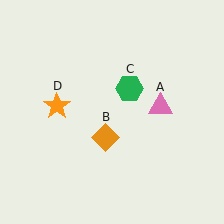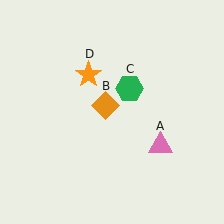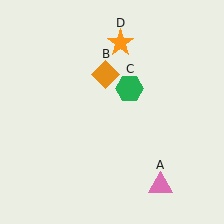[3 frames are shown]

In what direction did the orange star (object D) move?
The orange star (object D) moved up and to the right.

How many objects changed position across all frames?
3 objects changed position: pink triangle (object A), orange diamond (object B), orange star (object D).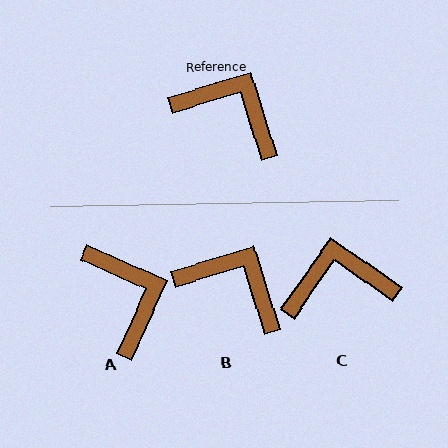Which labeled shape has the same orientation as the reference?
B.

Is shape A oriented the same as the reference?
No, it is off by about 41 degrees.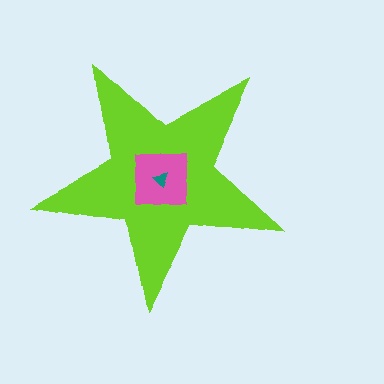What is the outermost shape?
The lime star.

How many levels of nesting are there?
3.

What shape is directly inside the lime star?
The pink square.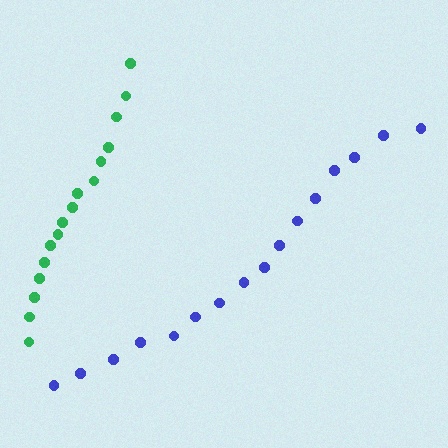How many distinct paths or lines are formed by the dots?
There are 2 distinct paths.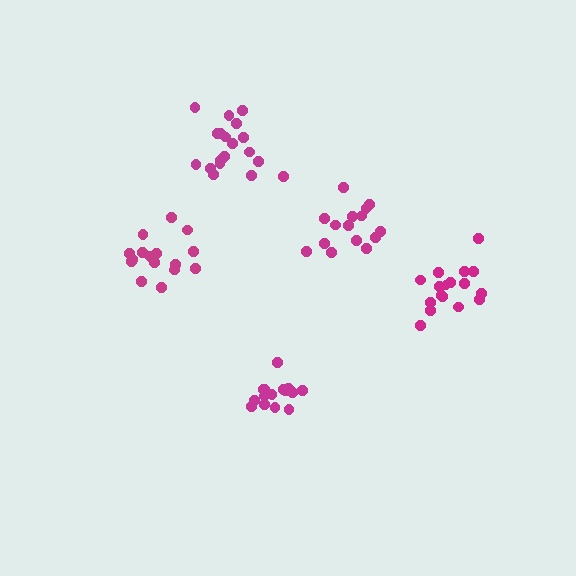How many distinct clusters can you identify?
There are 5 distinct clusters.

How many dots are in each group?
Group 1: 16 dots, Group 2: 16 dots, Group 3: 15 dots, Group 4: 17 dots, Group 5: 18 dots (82 total).